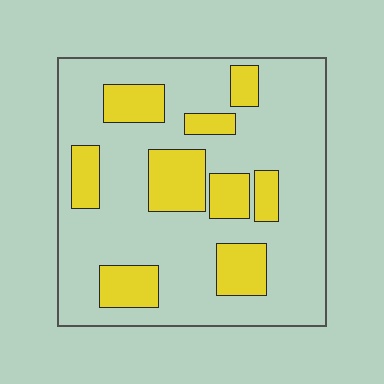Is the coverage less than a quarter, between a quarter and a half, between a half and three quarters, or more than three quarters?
Between a quarter and a half.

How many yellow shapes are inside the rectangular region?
9.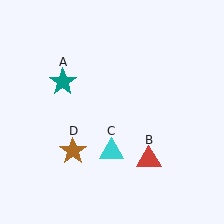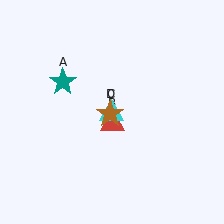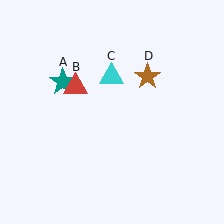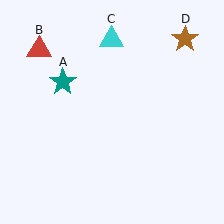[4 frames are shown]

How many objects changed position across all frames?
3 objects changed position: red triangle (object B), cyan triangle (object C), brown star (object D).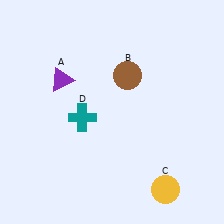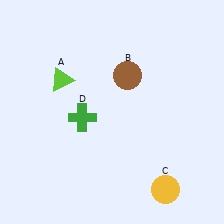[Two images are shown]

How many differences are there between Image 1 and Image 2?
There are 2 differences between the two images.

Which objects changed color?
A changed from purple to lime. D changed from teal to green.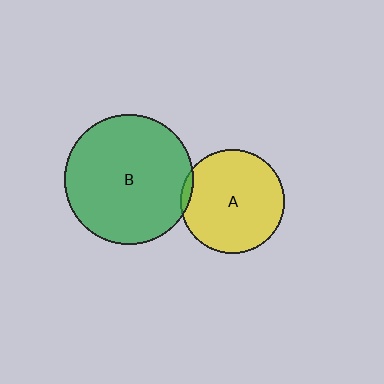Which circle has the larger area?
Circle B (green).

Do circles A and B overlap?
Yes.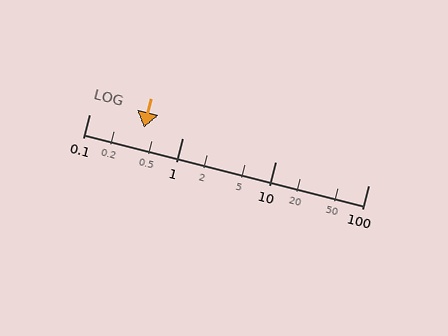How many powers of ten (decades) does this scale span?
The scale spans 3 decades, from 0.1 to 100.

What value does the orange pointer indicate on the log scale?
The pointer indicates approximately 0.39.